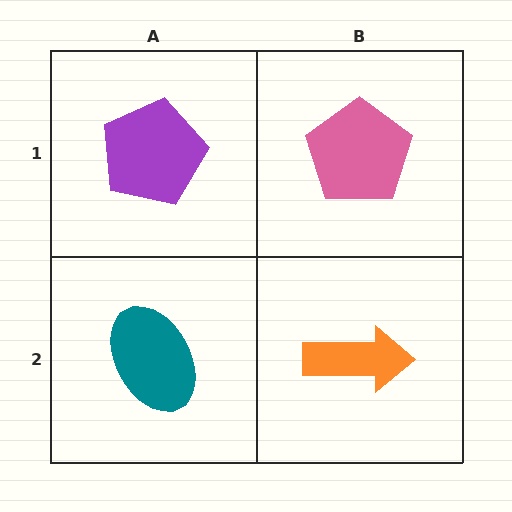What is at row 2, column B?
An orange arrow.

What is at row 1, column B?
A pink pentagon.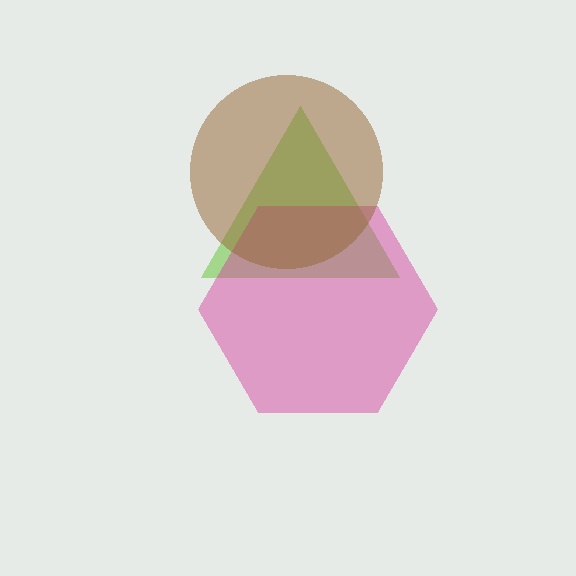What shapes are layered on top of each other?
The layered shapes are: a lime triangle, a magenta hexagon, a brown circle.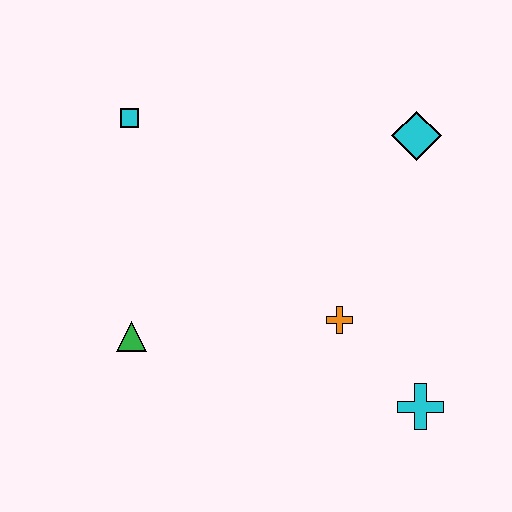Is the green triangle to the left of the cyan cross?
Yes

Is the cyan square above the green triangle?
Yes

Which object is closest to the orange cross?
The cyan cross is closest to the orange cross.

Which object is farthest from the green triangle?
The cyan diamond is farthest from the green triangle.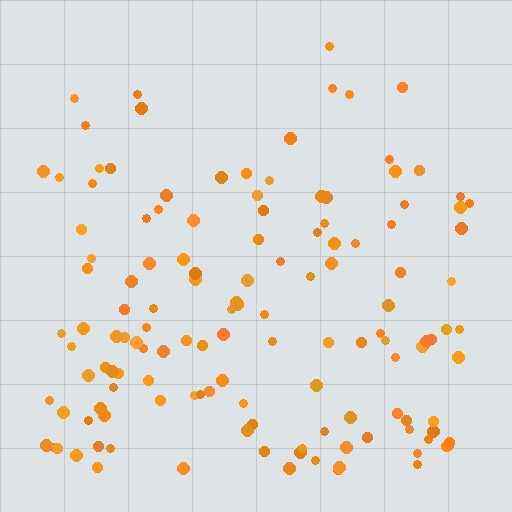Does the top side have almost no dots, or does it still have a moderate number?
Still a moderate number, just noticeably fewer than the bottom.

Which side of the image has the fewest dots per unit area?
The top.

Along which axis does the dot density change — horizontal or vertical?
Vertical.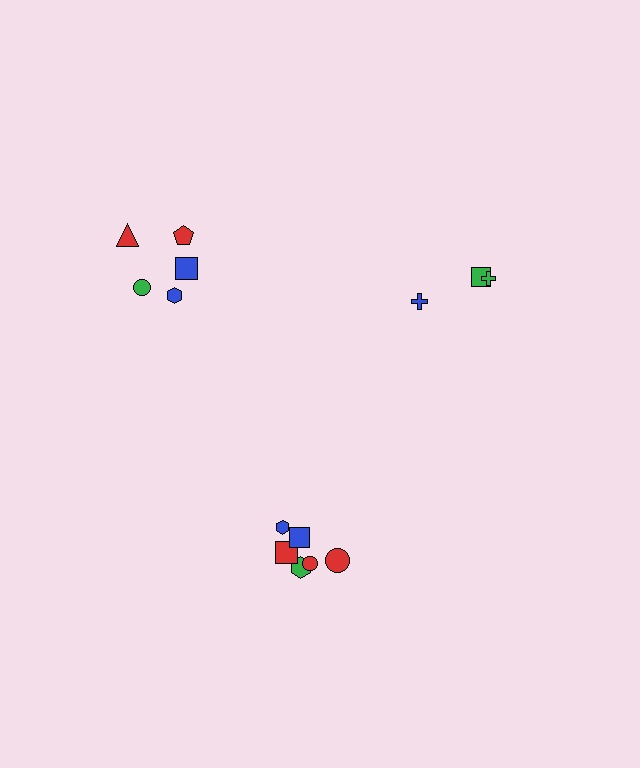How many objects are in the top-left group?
There are 5 objects.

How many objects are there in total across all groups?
There are 14 objects.